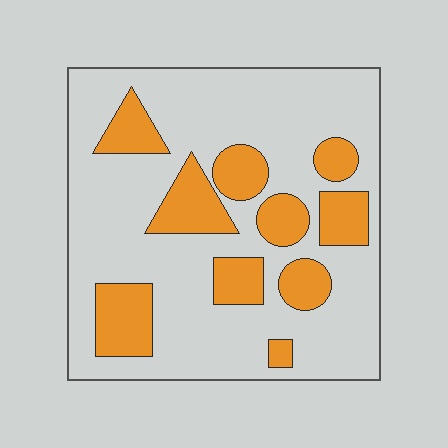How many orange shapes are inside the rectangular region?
10.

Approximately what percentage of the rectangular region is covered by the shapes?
Approximately 25%.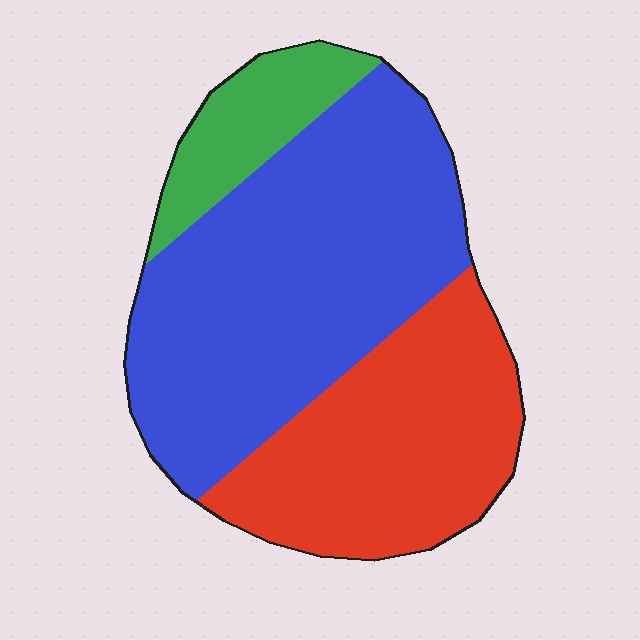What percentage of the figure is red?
Red covers around 35% of the figure.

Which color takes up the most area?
Blue, at roughly 55%.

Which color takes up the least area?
Green, at roughly 10%.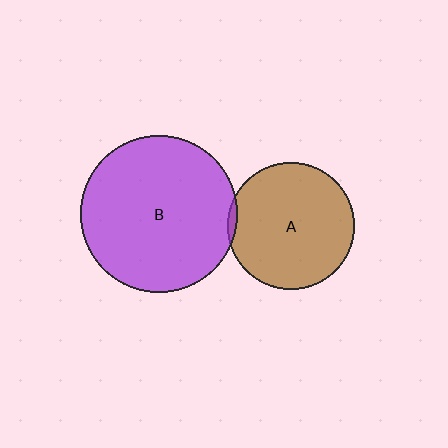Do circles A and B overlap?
Yes.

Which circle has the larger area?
Circle B (purple).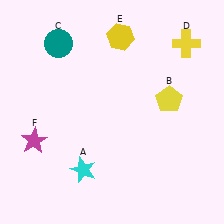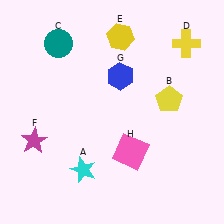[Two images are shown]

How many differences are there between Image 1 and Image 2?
There are 2 differences between the two images.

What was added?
A blue hexagon (G), a pink square (H) were added in Image 2.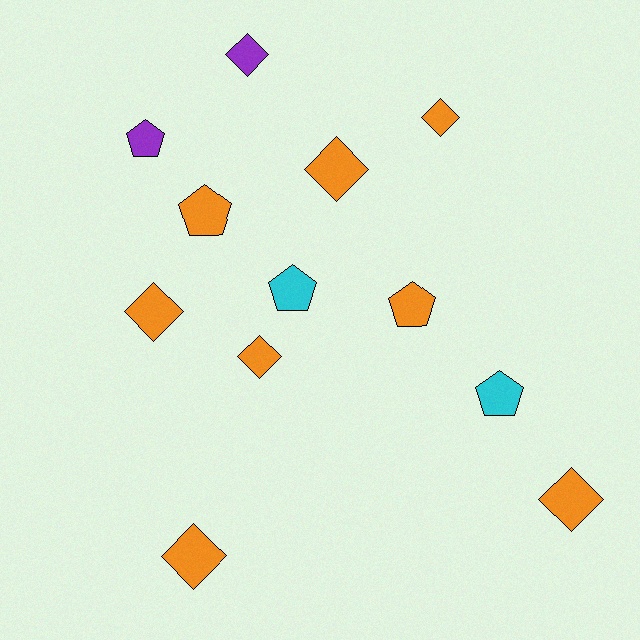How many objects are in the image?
There are 12 objects.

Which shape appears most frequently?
Diamond, with 7 objects.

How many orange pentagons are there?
There are 2 orange pentagons.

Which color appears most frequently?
Orange, with 8 objects.